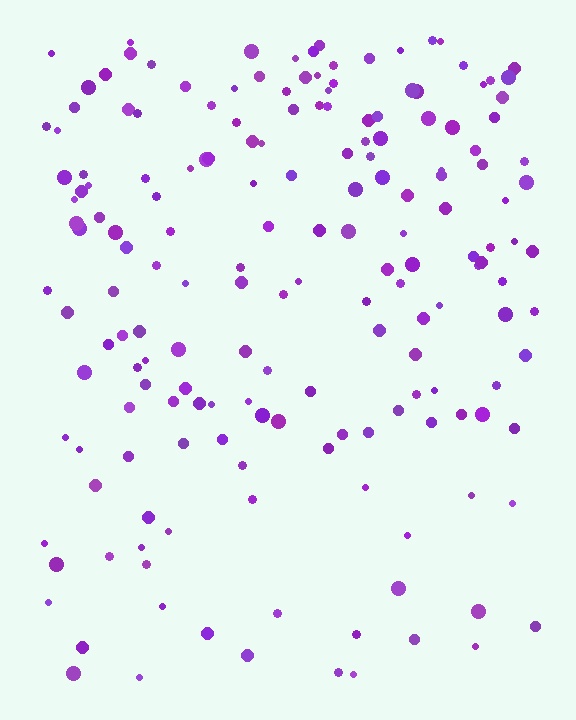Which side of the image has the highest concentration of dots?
The top.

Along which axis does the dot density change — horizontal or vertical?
Vertical.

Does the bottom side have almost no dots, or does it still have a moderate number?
Still a moderate number, just noticeably fewer than the top.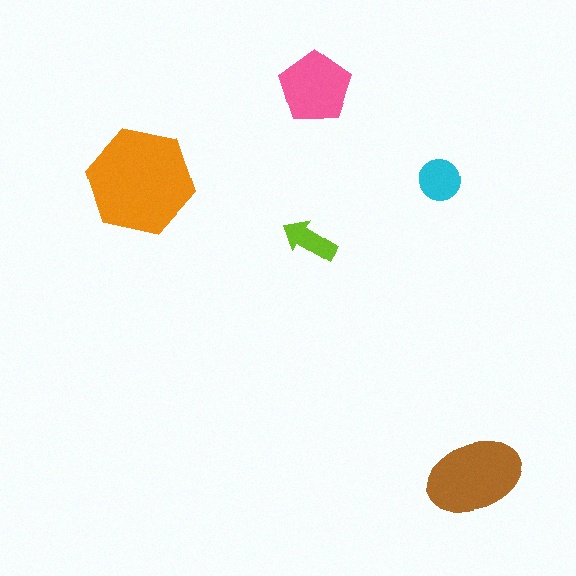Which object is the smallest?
The lime arrow.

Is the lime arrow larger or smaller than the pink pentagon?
Smaller.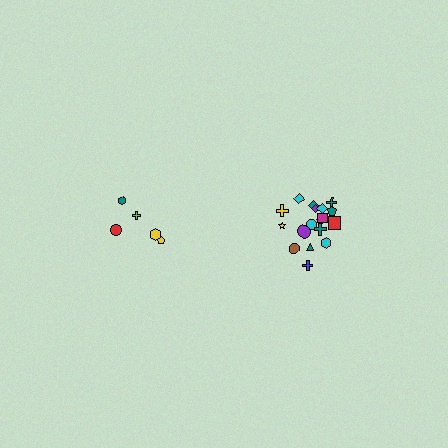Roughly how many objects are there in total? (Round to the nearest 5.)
Roughly 25 objects in total.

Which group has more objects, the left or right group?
The right group.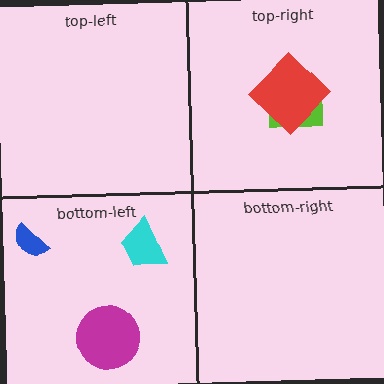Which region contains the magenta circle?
The bottom-left region.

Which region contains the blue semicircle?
The bottom-left region.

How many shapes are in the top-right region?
2.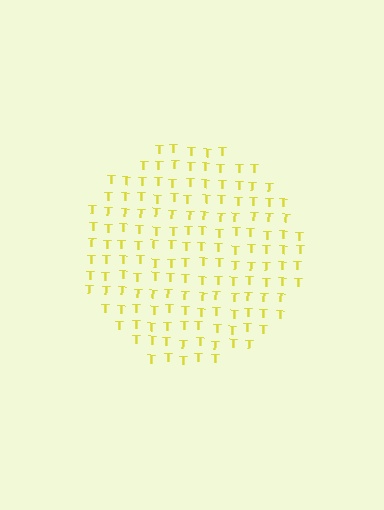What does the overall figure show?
The overall figure shows a circle.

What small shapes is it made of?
It is made of small letter T's.